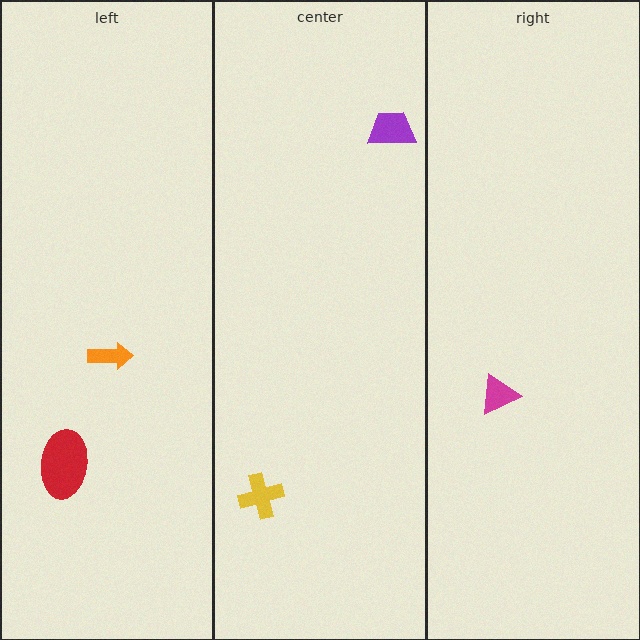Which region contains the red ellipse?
The left region.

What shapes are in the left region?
The orange arrow, the red ellipse.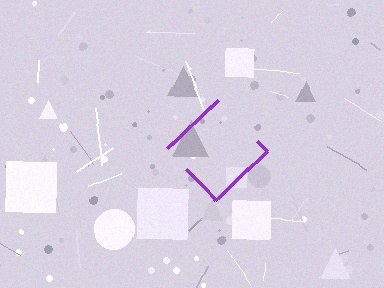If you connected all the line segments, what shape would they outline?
They would outline a diamond.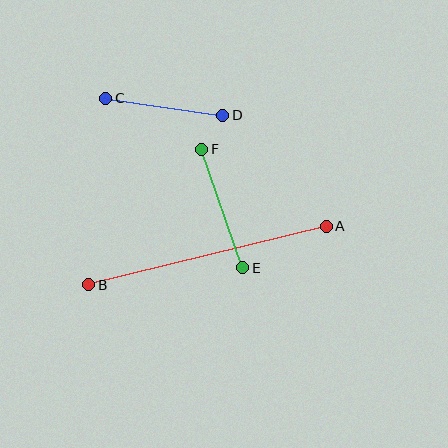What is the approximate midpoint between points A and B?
The midpoint is at approximately (208, 255) pixels.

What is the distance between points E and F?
The distance is approximately 125 pixels.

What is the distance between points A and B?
The distance is approximately 245 pixels.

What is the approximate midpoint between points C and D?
The midpoint is at approximately (164, 107) pixels.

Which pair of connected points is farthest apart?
Points A and B are farthest apart.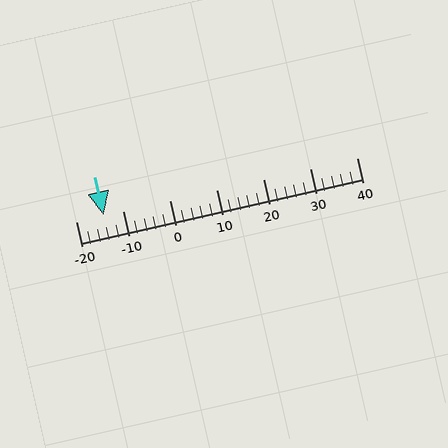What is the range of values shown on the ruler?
The ruler shows values from -20 to 40.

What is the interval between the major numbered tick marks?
The major tick marks are spaced 10 units apart.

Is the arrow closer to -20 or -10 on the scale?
The arrow is closer to -10.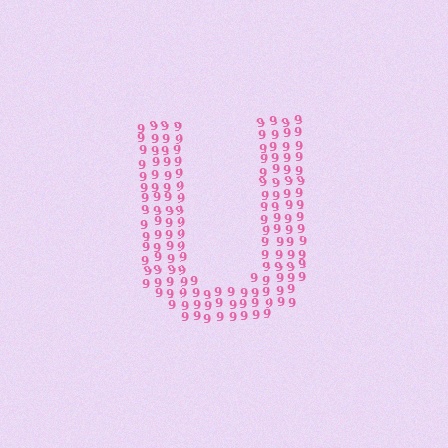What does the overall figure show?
The overall figure shows the letter U.